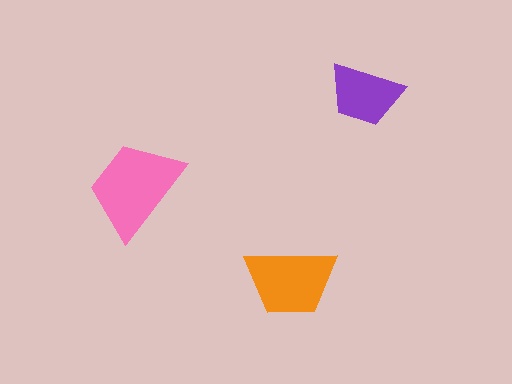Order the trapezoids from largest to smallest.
the pink one, the orange one, the purple one.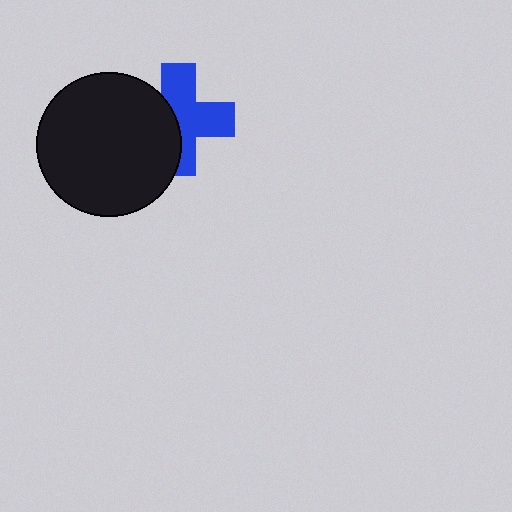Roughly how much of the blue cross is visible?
About half of it is visible (roughly 60%).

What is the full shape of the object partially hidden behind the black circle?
The partially hidden object is a blue cross.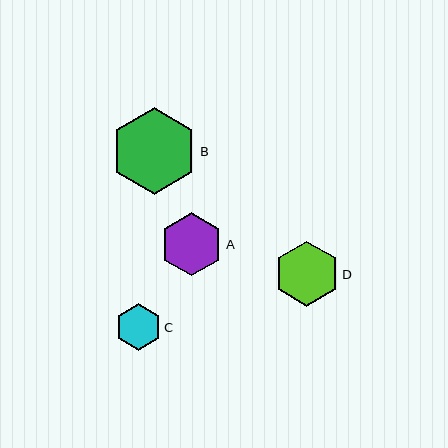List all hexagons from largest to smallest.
From largest to smallest: B, D, A, C.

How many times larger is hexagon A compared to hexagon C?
Hexagon A is approximately 1.4 times the size of hexagon C.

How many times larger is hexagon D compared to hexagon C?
Hexagon D is approximately 1.4 times the size of hexagon C.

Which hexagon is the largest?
Hexagon B is the largest with a size of approximately 86 pixels.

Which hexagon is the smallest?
Hexagon C is the smallest with a size of approximately 46 pixels.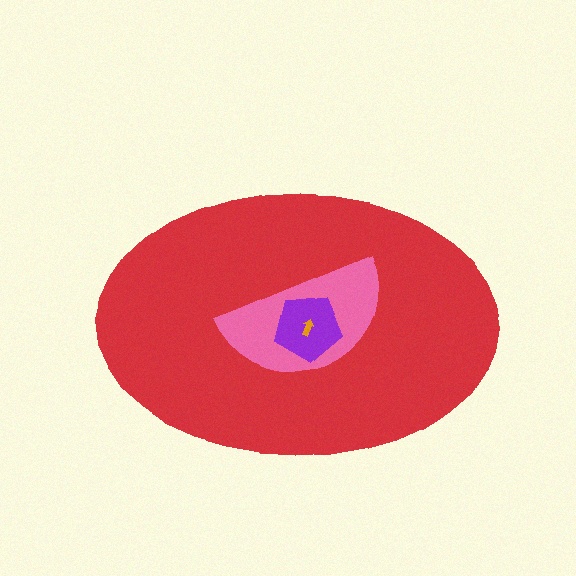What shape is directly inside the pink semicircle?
The purple pentagon.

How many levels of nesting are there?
4.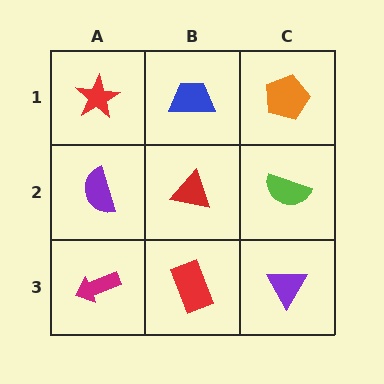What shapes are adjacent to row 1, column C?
A lime semicircle (row 2, column C), a blue trapezoid (row 1, column B).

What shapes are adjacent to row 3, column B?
A red triangle (row 2, column B), a magenta arrow (row 3, column A), a purple triangle (row 3, column C).